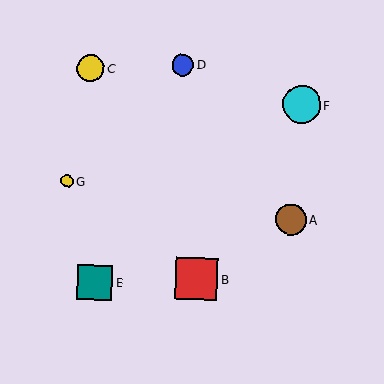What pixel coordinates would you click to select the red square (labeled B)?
Click at (197, 279) to select the red square B.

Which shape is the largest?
The red square (labeled B) is the largest.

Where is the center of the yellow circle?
The center of the yellow circle is at (90, 68).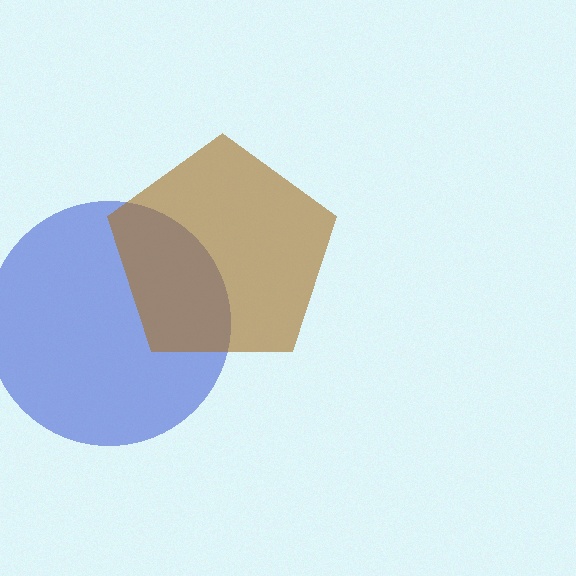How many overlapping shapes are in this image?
There are 2 overlapping shapes in the image.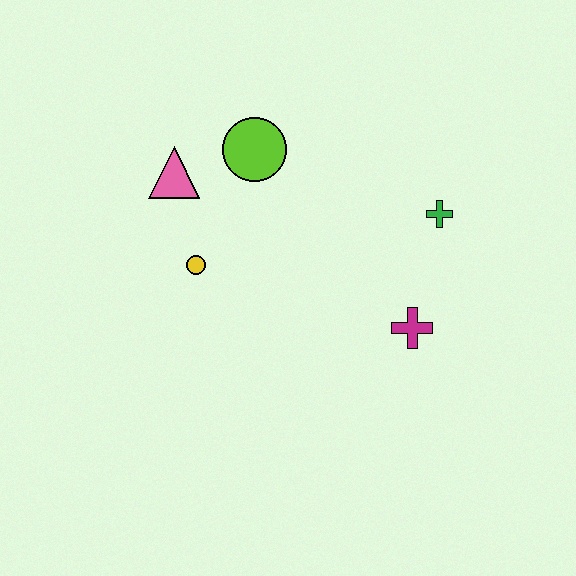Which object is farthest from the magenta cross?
The pink triangle is farthest from the magenta cross.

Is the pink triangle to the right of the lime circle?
No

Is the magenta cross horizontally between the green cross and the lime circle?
Yes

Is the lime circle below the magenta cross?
No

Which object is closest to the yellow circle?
The pink triangle is closest to the yellow circle.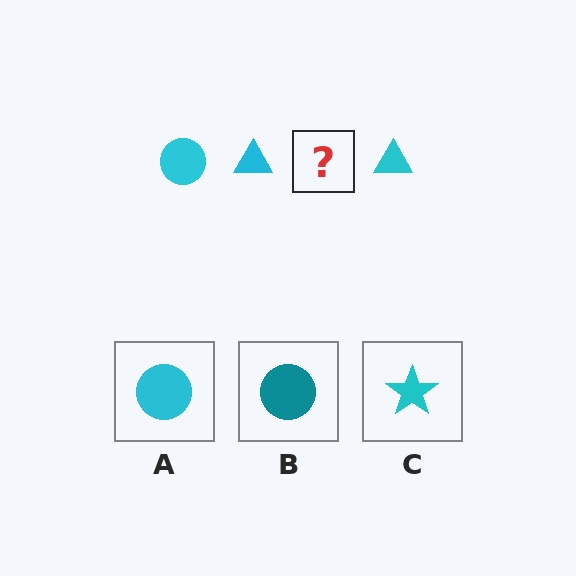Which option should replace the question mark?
Option A.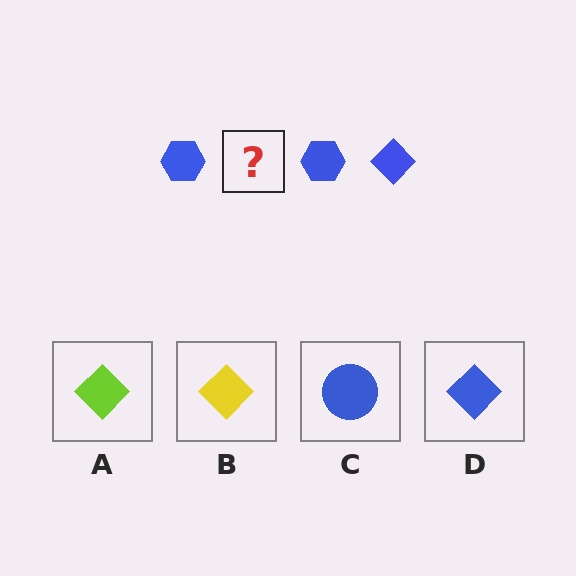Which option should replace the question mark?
Option D.